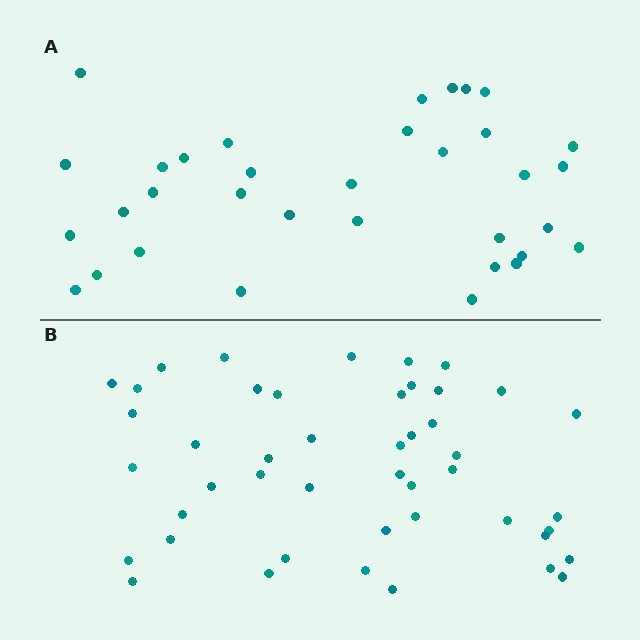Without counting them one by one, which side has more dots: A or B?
Region B (the bottom region) has more dots.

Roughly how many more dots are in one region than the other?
Region B has roughly 12 or so more dots than region A.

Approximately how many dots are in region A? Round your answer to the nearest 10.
About 30 dots. (The exact count is 34, which rounds to 30.)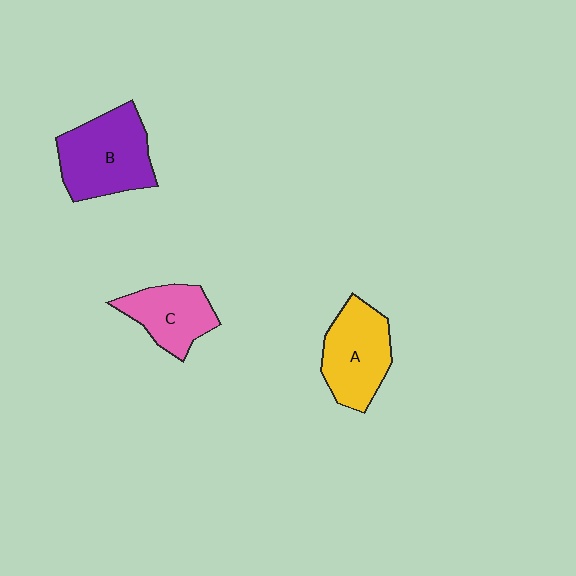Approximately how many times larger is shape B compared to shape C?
Approximately 1.4 times.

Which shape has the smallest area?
Shape C (pink).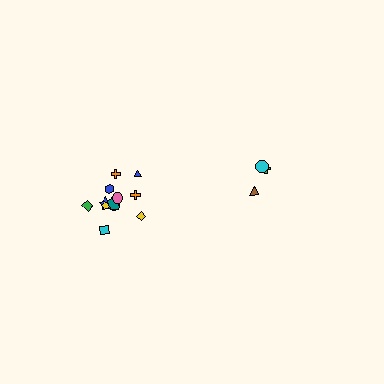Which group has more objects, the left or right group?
The left group.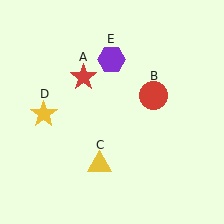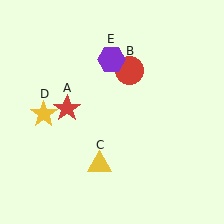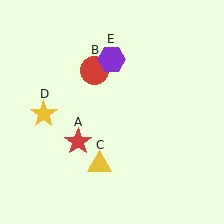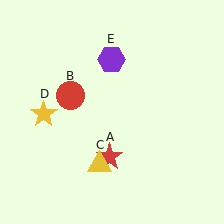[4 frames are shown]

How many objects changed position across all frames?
2 objects changed position: red star (object A), red circle (object B).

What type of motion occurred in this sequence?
The red star (object A), red circle (object B) rotated counterclockwise around the center of the scene.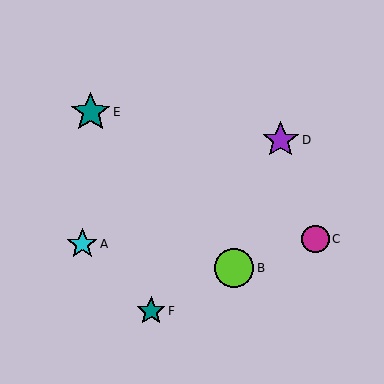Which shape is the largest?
The teal star (labeled E) is the largest.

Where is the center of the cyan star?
The center of the cyan star is at (82, 244).